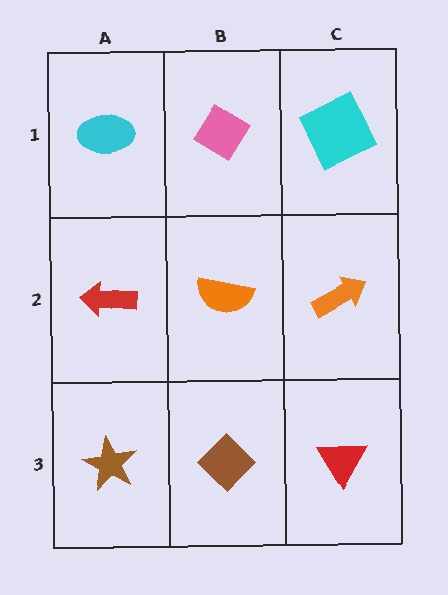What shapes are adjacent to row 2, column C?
A cyan square (row 1, column C), a red triangle (row 3, column C), an orange semicircle (row 2, column B).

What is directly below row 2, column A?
A brown star.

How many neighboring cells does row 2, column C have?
3.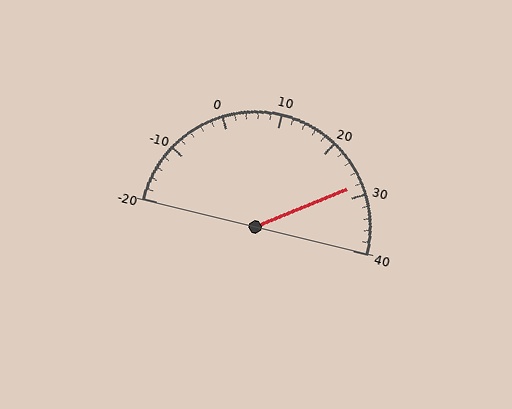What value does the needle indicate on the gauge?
The needle indicates approximately 28.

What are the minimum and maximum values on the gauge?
The gauge ranges from -20 to 40.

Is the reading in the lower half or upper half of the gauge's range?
The reading is in the upper half of the range (-20 to 40).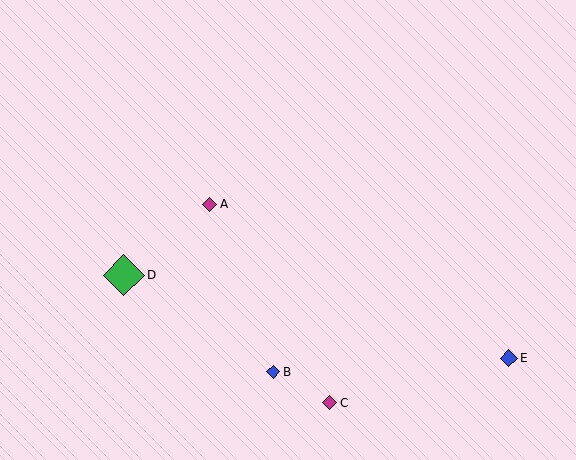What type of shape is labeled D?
Shape D is a green diamond.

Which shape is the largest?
The green diamond (labeled D) is the largest.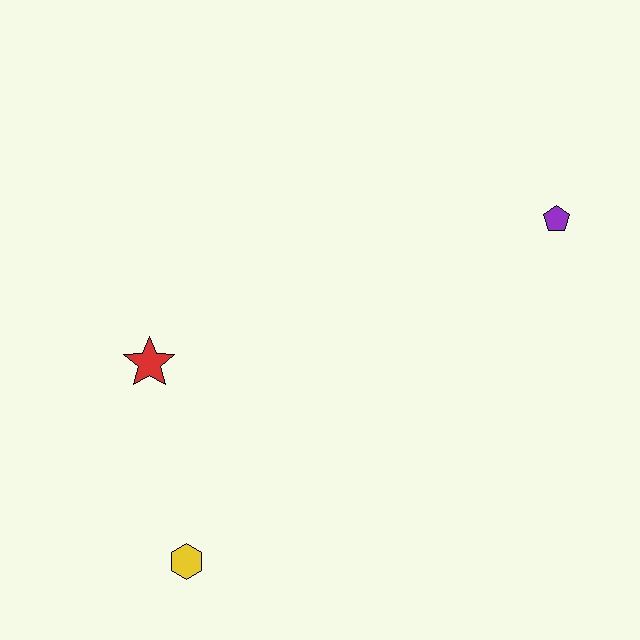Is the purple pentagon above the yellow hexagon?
Yes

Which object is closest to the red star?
The yellow hexagon is closest to the red star.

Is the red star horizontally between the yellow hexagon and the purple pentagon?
No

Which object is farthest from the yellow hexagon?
The purple pentagon is farthest from the yellow hexagon.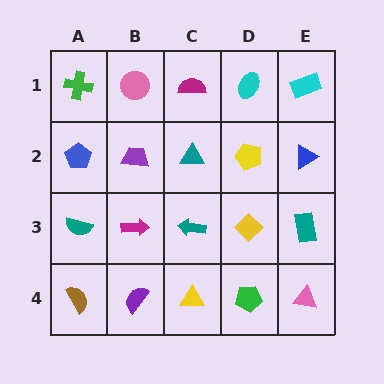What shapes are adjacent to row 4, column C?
A teal arrow (row 3, column C), a purple semicircle (row 4, column B), a green pentagon (row 4, column D).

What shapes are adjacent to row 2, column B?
A pink circle (row 1, column B), a magenta arrow (row 3, column B), a blue pentagon (row 2, column A), a teal triangle (row 2, column C).